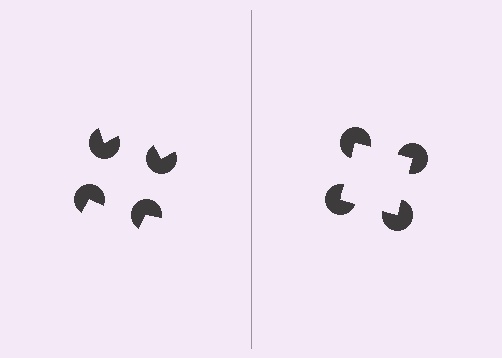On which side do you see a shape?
An illusory square appears on the right side. On the left side the wedge cuts are rotated, so no coherent shape forms.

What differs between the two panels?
The pac-man discs are positioned identically on both sides; only the wedge orientations differ. On the right they align to a square; on the left they are misaligned.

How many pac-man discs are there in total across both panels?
8 — 4 on each side.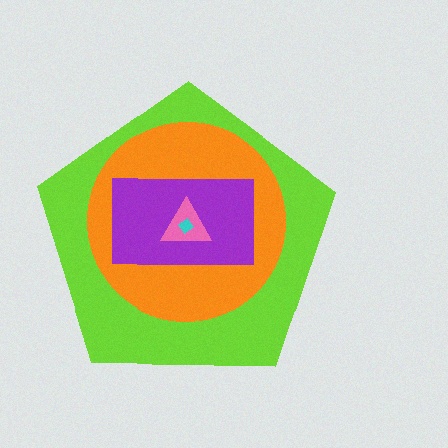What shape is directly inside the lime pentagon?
The orange circle.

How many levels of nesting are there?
5.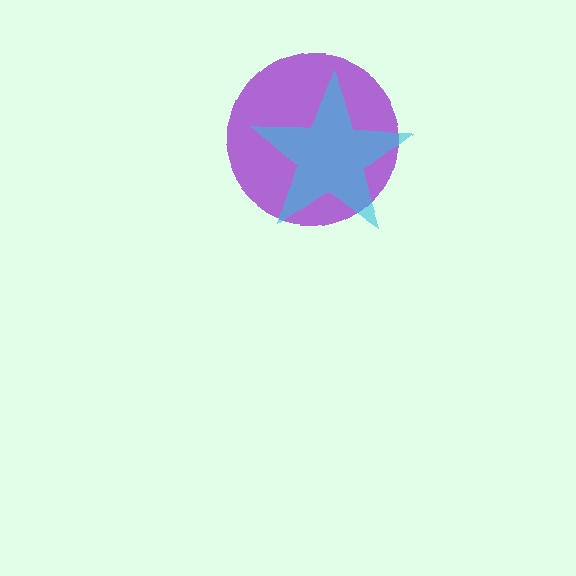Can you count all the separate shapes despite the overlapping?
Yes, there are 2 separate shapes.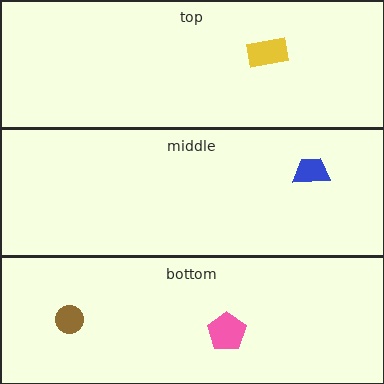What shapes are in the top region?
The yellow rectangle.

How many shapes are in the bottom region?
2.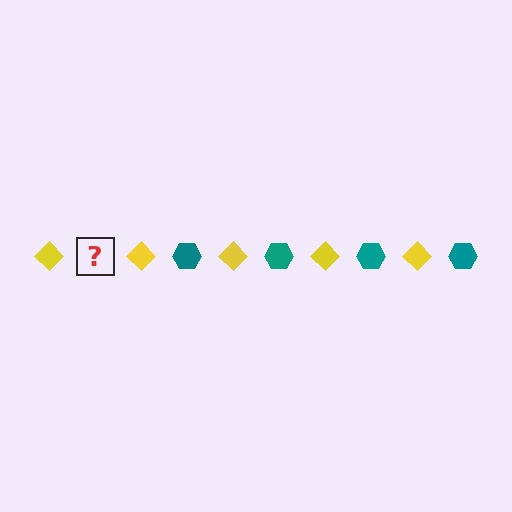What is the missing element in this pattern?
The missing element is a teal hexagon.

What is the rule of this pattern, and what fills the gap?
The rule is that the pattern alternates between yellow diamond and teal hexagon. The gap should be filled with a teal hexagon.